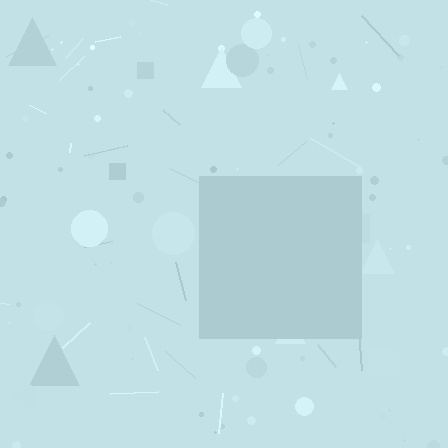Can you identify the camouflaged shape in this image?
The camouflaged shape is a square.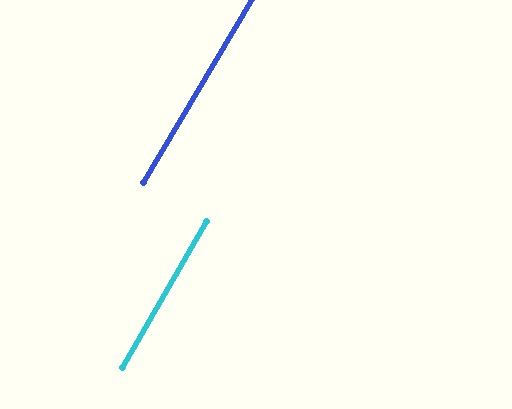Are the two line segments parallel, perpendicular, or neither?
Parallel — their directions differ by only 0.8°.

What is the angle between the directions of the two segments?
Approximately 1 degree.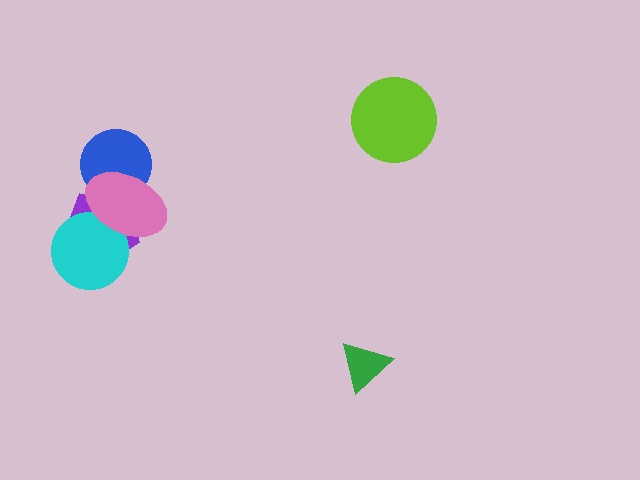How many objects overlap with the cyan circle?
2 objects overlap with the cyan circle.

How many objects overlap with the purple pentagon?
3 objects overlap with the purple pentagon.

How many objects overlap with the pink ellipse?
3 objects overlap with the pink ellipse.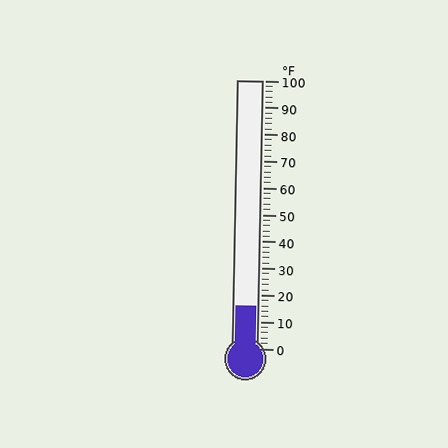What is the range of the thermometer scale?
The thermometer scale ranges from 0°F to 100°F.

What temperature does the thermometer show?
The thermometer shows approximately 16°F.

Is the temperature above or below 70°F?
The temperature is below 70°F.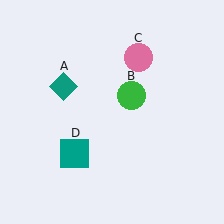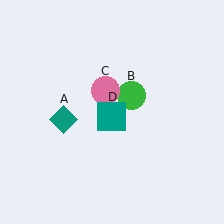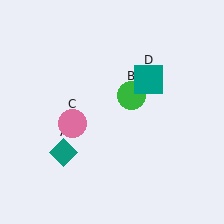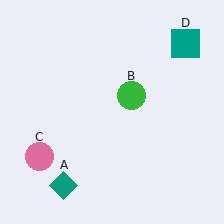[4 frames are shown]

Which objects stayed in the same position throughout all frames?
Green circle (object B) remained stationary.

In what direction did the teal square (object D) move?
The teal square (object D) moved up and to the right.